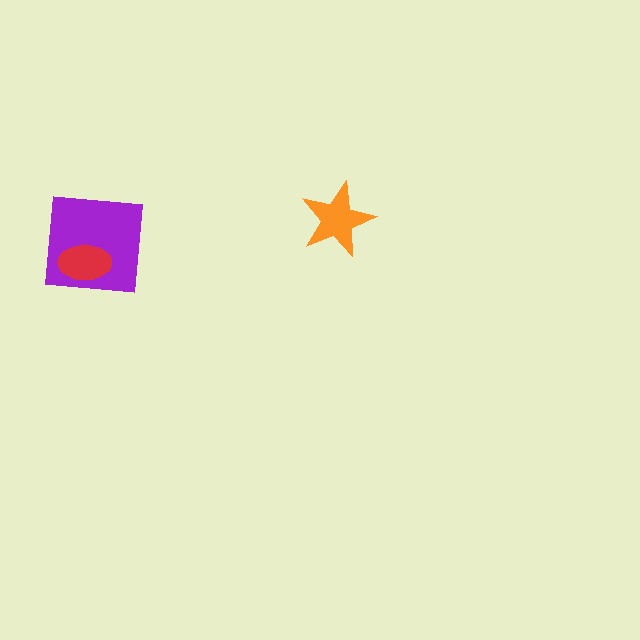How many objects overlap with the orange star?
0 objects overlap with the orange star.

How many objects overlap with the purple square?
1 object overlaps with the purple square.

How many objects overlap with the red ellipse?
1 object overlaps with the red ellipse.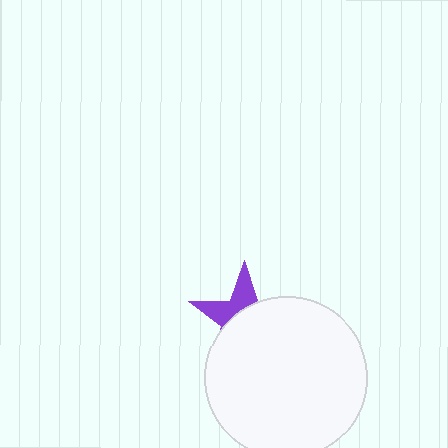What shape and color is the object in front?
The object in front is a white circle.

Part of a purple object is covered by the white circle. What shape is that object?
It is a star.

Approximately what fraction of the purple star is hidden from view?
Roughly 65% of the purple star is hidden behind the white circle.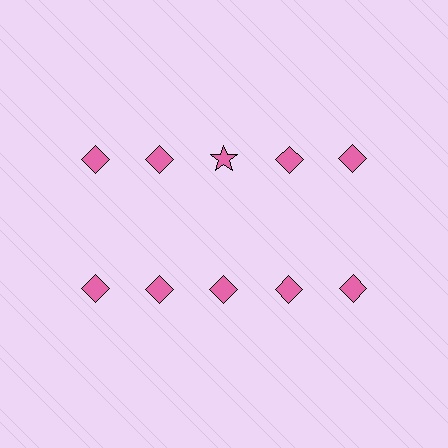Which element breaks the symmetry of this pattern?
The pink star in the top row, center column breaks the symmetry. All other shapes are pink diamonds.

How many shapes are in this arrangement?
There are 10 shapes arranged in a grid pattern.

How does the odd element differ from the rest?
It has a different shape: star instead of diamond.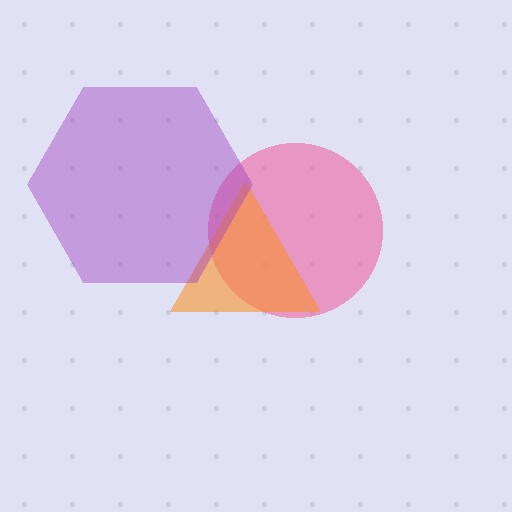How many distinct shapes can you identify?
There are 3 distinct shapes: a pink circle, an orange triangle, a purple hexagon.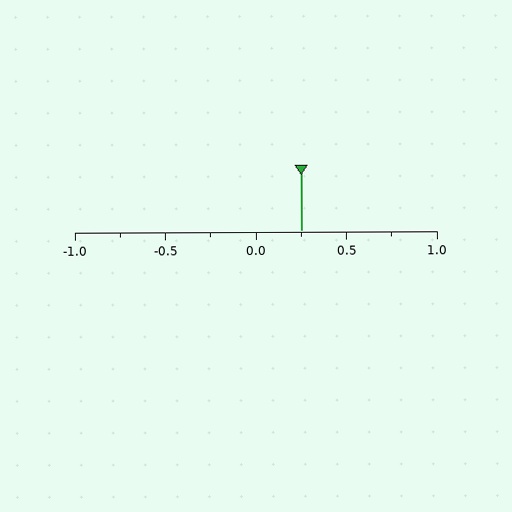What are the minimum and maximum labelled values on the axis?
The axis runs from -1.0 to 1.0.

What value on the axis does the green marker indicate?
The marker indicates approximately 0.25.